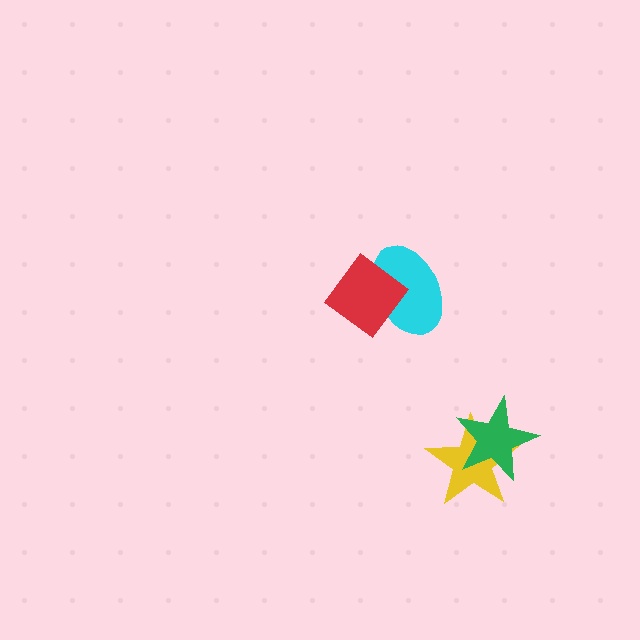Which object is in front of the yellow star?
The green star is in front of the yellow star.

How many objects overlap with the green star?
1 object overlaps with the green star.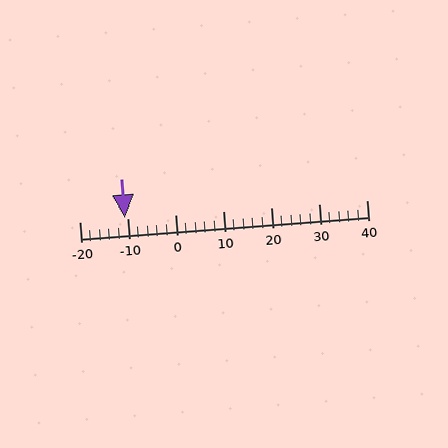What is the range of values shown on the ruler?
The ruler shows values from -20 to 40.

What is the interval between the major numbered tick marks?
The major tick marks are spaced 10 units apart.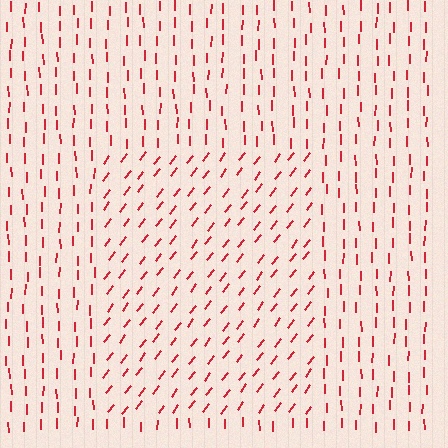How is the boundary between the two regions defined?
The boundary is defined purely by a change in line orientation (approximately 37 degrees difference). All lines are the same color and thickness.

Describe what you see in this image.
The image is filled with small red line segments. A rectangle region in the image has lines oriented differently from the surrounding lines, creating a visible texture boundary.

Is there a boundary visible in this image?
Yes, there is a texture boundary formed by a change in line orientation.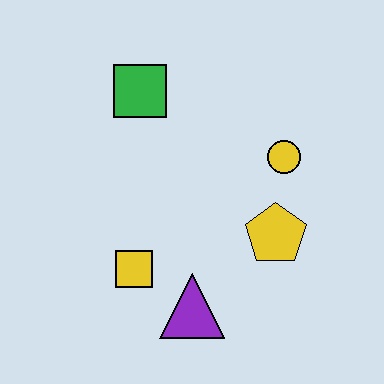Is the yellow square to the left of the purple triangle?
Yes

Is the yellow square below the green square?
Yes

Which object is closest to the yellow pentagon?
The yellow circle is closest to the yellow pentagon.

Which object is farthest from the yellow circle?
The yellow square is farthest from the yellow circle.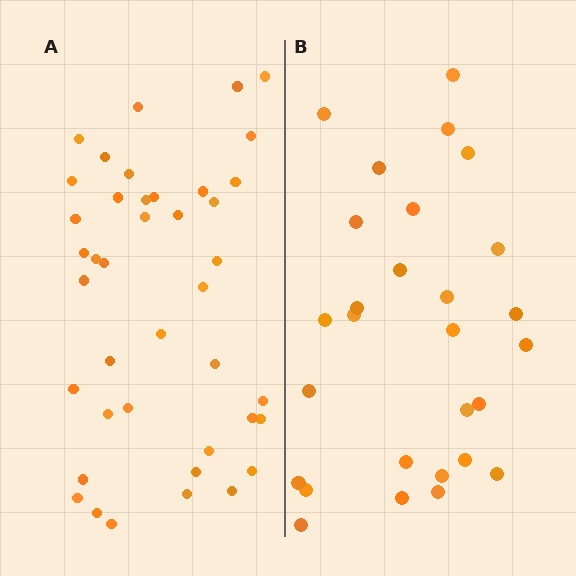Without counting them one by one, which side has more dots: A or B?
Region A (the left region) has more dots.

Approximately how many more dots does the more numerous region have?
Region A has approximately 15 more dots than region B.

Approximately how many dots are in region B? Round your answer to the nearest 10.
About 30 dots. (The exact count is 28, which rounds to 30.)